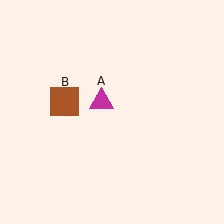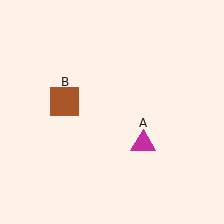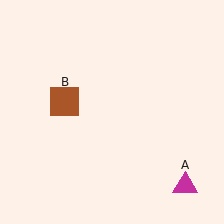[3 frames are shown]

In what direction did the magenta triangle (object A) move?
The magenta triangle (object A) moved down and to the right.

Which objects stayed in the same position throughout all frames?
Brown square (object B) remained stationary.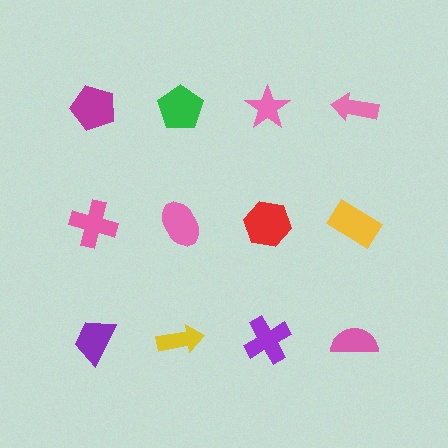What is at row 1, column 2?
A green pentagon.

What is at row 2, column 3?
A red hexagon.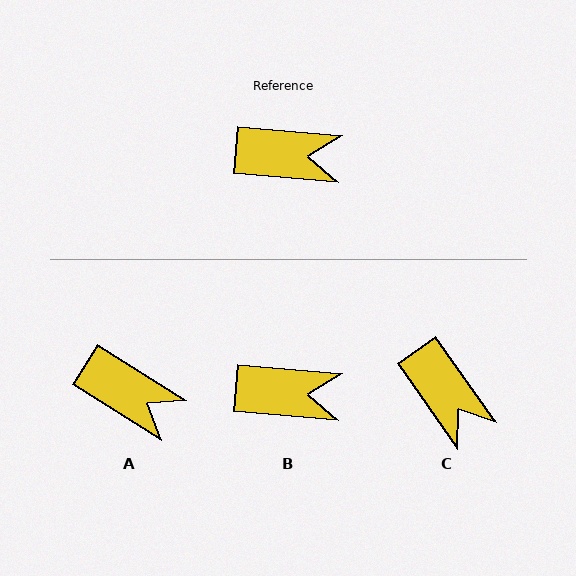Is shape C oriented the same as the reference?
No, it is off by about 50 degrees.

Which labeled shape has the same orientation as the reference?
B.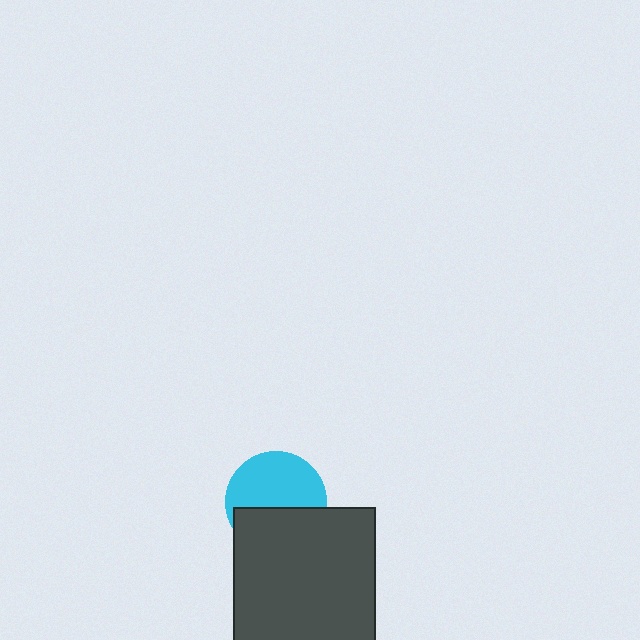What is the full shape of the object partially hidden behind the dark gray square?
The partially hidden object is a cyan circle.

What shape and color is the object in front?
The object in front is a dark gray square.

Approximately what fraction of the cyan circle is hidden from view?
Roughly 42% of the cyan circle is hidden behind the dark gray square.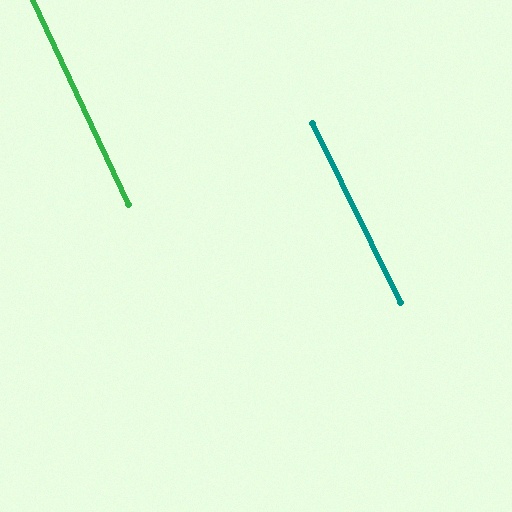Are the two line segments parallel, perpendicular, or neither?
Parallel — their directions differ by only 1.1°.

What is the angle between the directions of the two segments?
Approximately 1 degree.